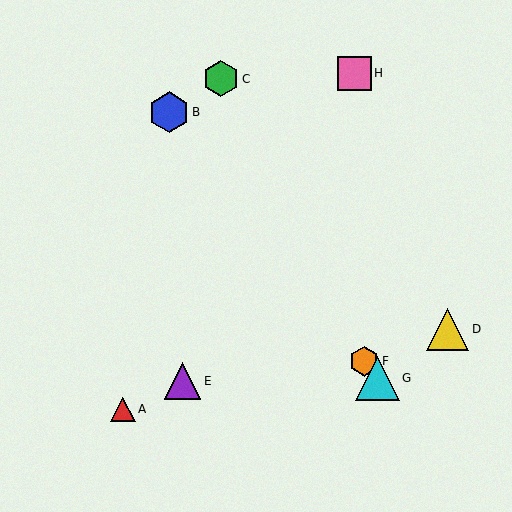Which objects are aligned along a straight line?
Objects B, F, G are aligned along a straight line.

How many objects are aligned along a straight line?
3 objects (B, F, G) are aligned along a straight line.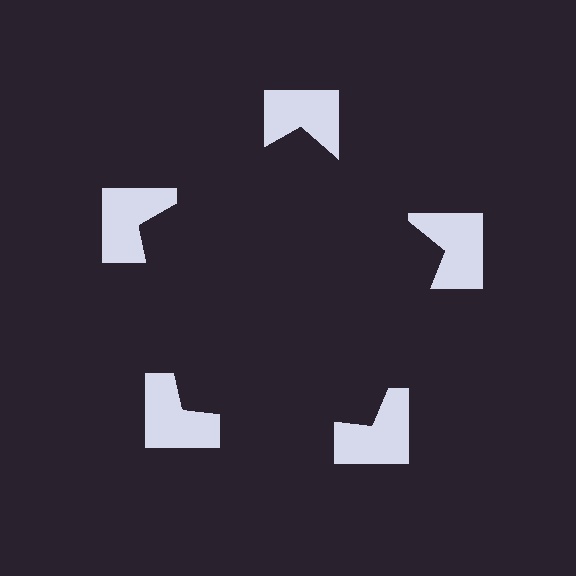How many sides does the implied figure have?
5 sides.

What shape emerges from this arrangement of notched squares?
An illusory pentagon — its edges are inferred from the aligned wedge cuts in the notched squares, not physically drawn.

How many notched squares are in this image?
There are 5 — one at each vertex of the illusory pentagon.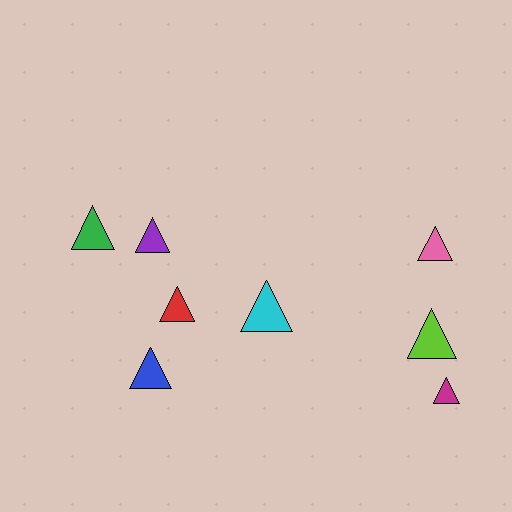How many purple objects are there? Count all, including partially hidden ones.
There is 1 purple object.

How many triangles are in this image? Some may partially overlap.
There are 8 triangles.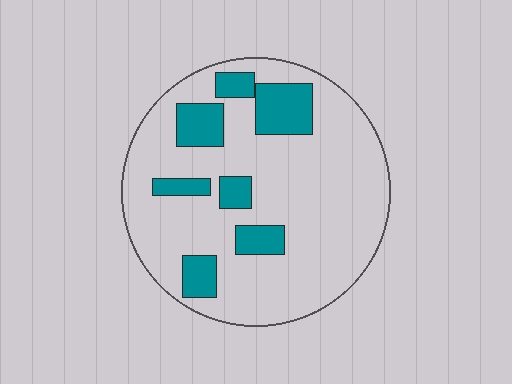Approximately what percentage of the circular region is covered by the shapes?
Approximately 20%.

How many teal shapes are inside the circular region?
7.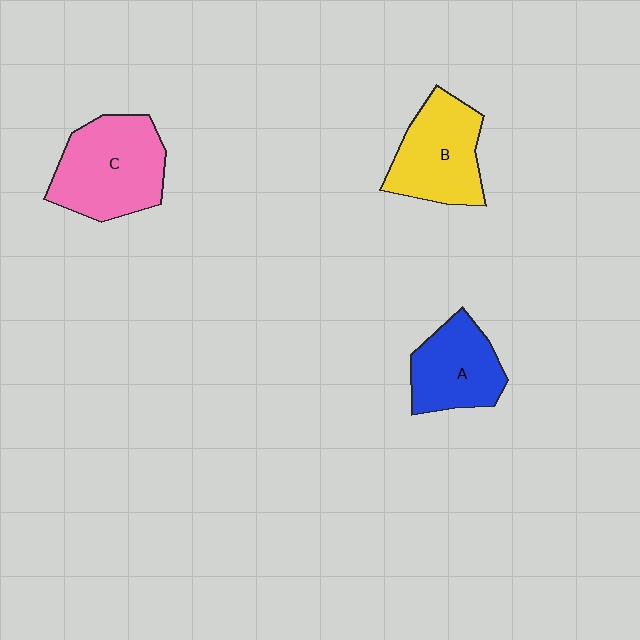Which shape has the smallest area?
Shape A (blue).